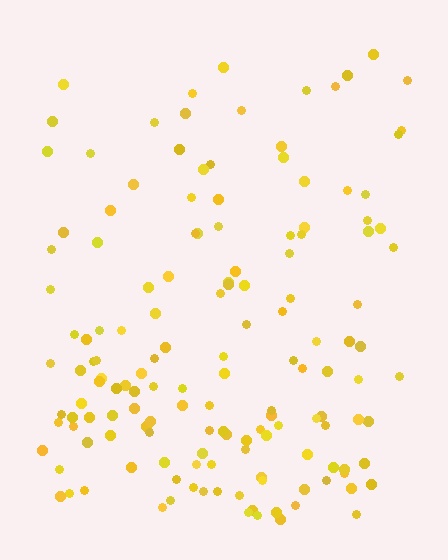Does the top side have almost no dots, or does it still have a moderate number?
Still a moderate number, just noticeably fewer than the bottom.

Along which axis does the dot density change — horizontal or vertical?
Vertical.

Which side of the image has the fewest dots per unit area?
The top.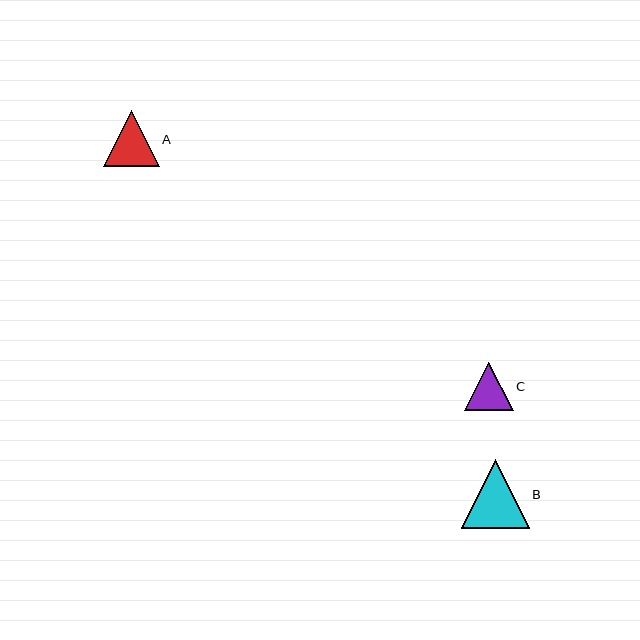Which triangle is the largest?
Triangle B is the largest with a size of approximately 68 pixels.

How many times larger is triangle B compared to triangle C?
Triangle B is approximately 1.4 times the size of triangle C.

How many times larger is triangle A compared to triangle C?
Triangle A is approximately 1.1 times the size of triangle C.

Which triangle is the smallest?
Triangle C is the smallest with a size of approximately 48 pixels.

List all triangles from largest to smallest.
From largest to smallest: B, A, C.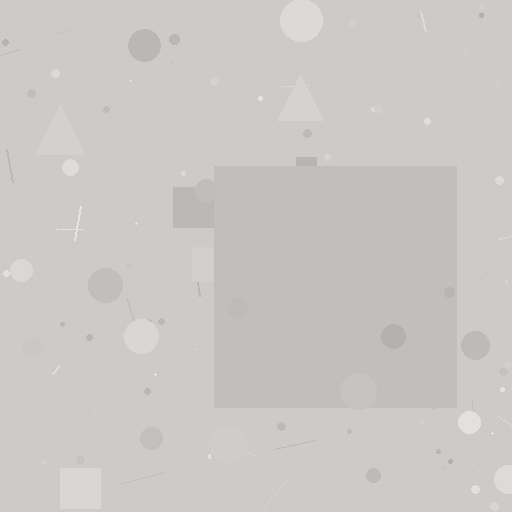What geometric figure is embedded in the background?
A square is embedded in the background.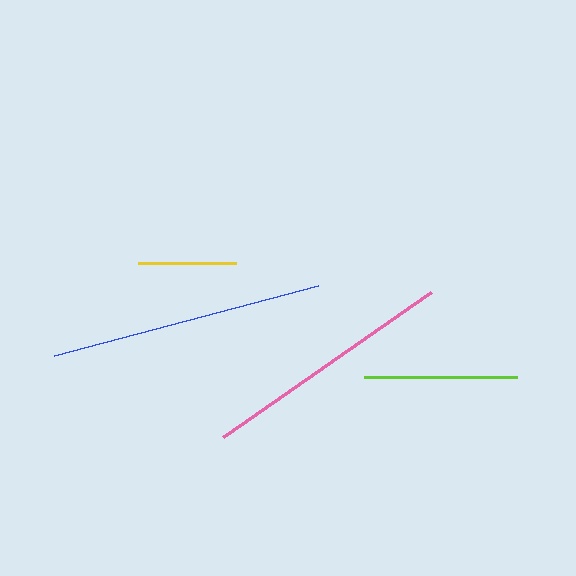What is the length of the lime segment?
The lime segment is approximately 153 pixels long.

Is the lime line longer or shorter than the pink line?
The pink line is longer than the lime line.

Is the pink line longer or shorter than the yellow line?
The pink line is longer than the yellow line.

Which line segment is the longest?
The blue line is the longest at approximately 273 pixels.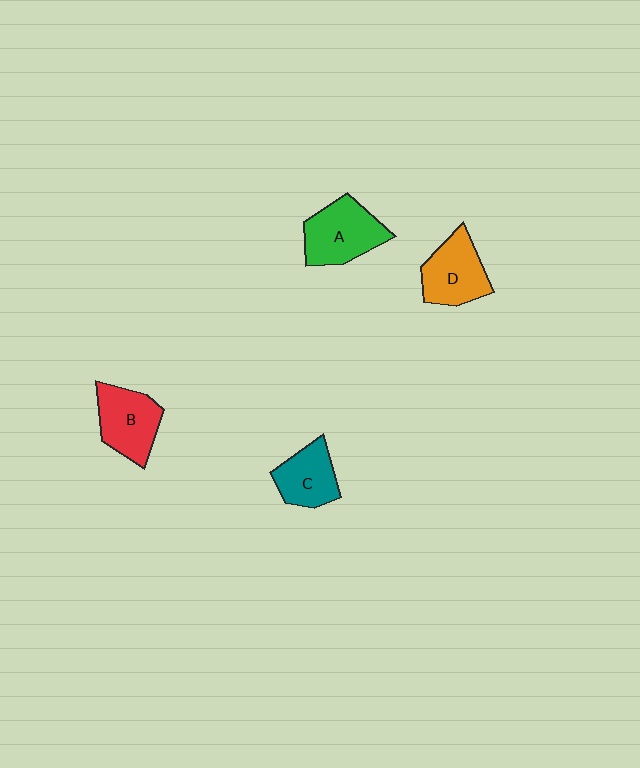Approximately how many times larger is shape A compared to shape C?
Approximately 1.3 times.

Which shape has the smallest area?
Shape C (teal).